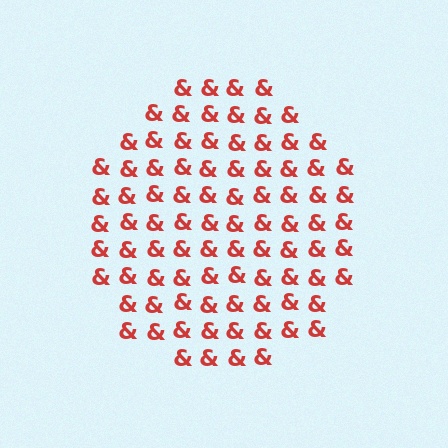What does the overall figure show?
The overall figure shows a circle.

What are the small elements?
The small elements are ampersands.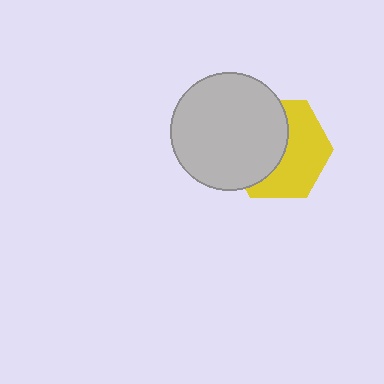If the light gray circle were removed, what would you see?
You would see the complete yellow hexagon.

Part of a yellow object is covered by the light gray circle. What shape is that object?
It is a hexagon.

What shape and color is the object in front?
The object in front is a light gray circle.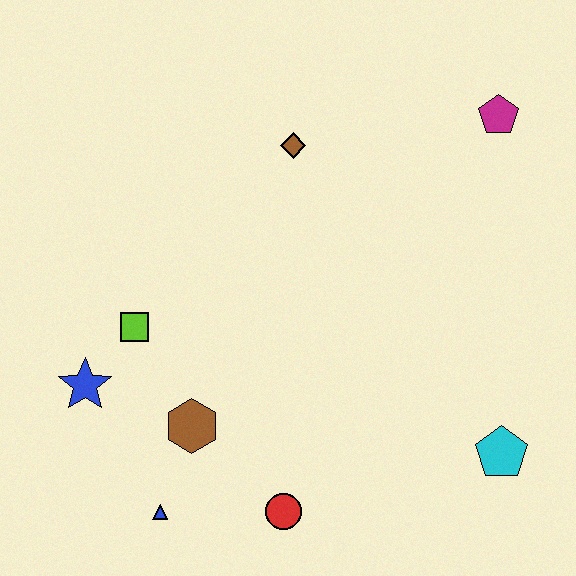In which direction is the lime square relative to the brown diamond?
The lime square is below the brown diamond.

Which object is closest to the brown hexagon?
The blue triangle is closest to the brown hexagon.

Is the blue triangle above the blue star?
No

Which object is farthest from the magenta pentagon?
The blue triangle is farthest from the magenta pentagon.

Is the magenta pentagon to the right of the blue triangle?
Yes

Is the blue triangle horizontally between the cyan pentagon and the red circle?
No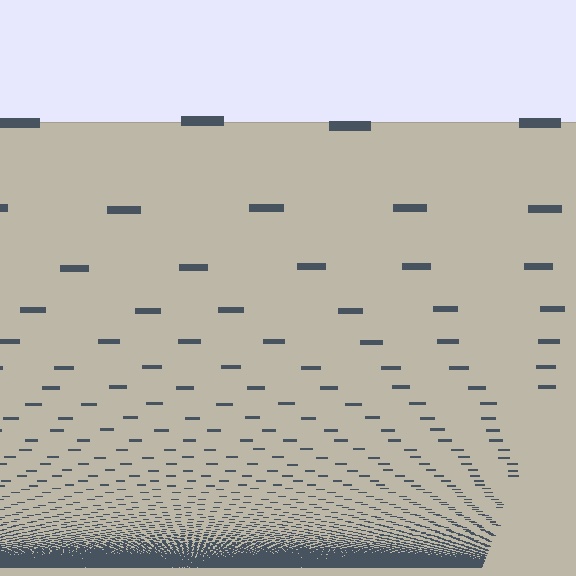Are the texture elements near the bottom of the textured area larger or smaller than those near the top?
Smaller. The gradient is inverted — elements near the bottom are smaller and denser.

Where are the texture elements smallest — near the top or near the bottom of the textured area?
Near the bottom.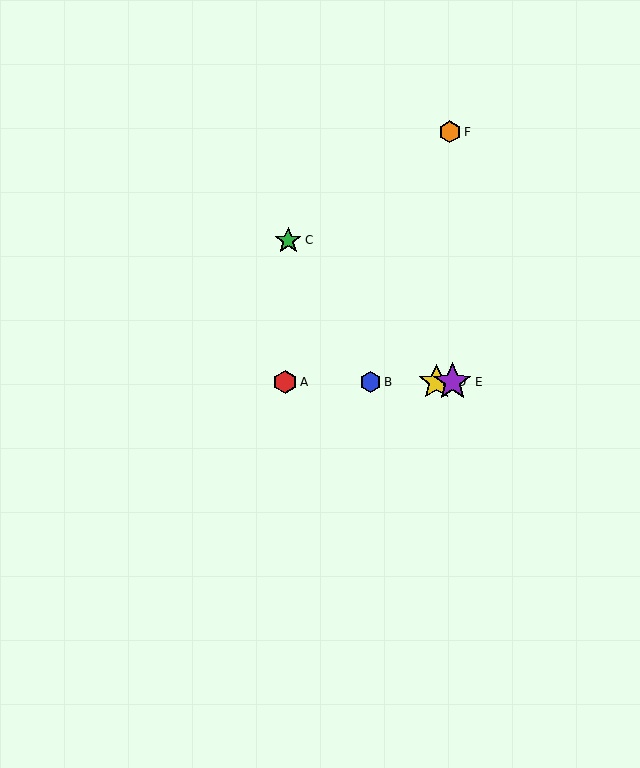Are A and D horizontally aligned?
Yes, both are at y≈382.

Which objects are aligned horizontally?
Objects A, B, D, E are aligned horizontally.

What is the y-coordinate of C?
Object C is at y≈240.